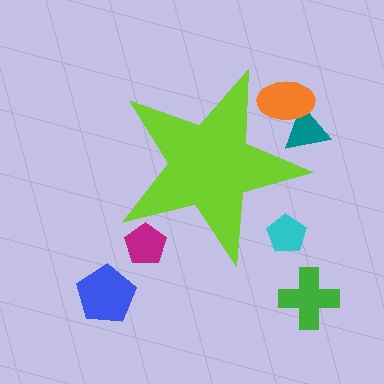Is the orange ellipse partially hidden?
Yes, the orange ellipse is partially hidden behind the lime star.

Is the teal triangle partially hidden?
Yes, the teal triangle is partially hidden behind the lime star.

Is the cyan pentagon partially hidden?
Yes, the cyan pentagon is partially hidden behind the lime star.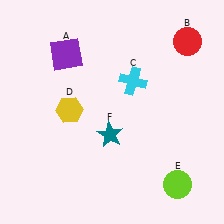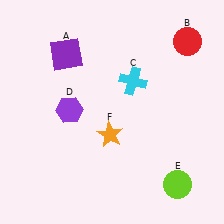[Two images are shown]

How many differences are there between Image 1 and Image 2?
There are 2 differences between the two images.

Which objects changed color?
D changed from yellow to purple. F changed from teal to orange.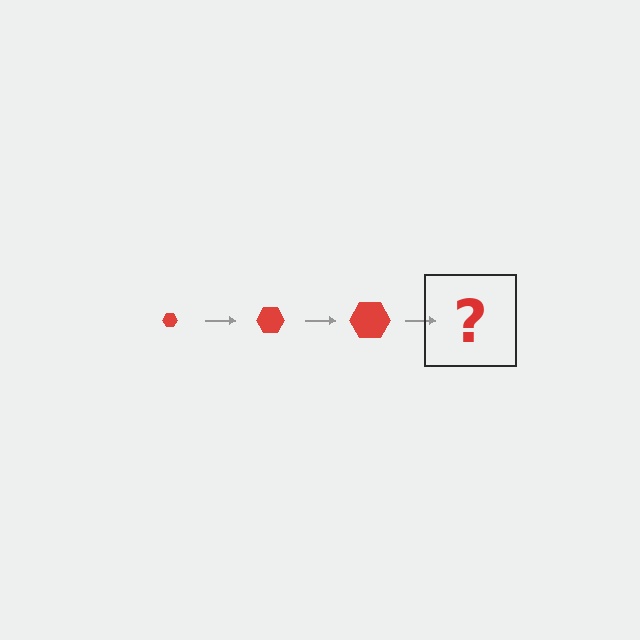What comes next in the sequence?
The next element should be a red hexagon, larger than the previous one.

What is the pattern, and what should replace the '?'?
The pattern is that the hexagon gets progressively larger each step. The '?' should be a red hexagon, larger than the previous one.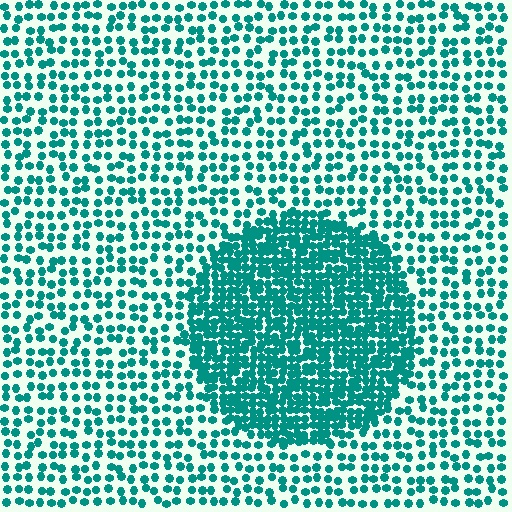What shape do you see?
I see a circle.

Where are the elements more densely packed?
The elements are more densely packed inside the circle boundary.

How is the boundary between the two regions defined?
The boundary is defined by a change in element density (approximately 2.3x ratio). All elements are the same color, size, and shape.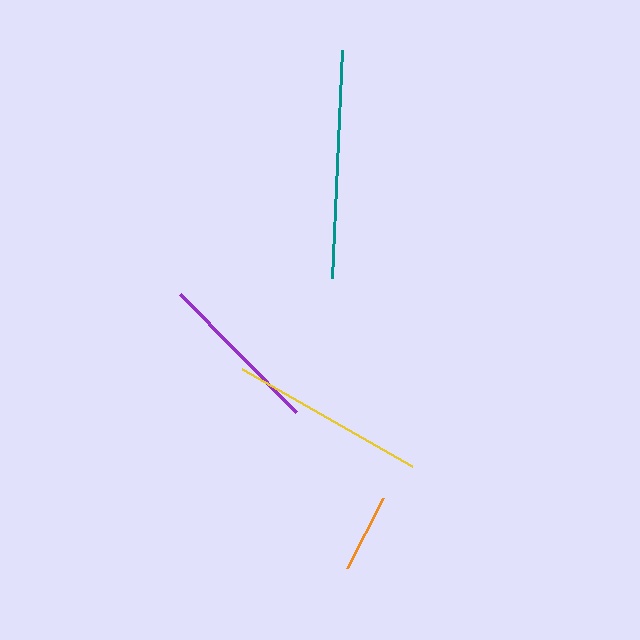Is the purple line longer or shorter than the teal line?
The teal line is longer than the purple line.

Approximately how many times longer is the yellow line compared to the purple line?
The yellow line is approximately 1.2 times the length of the purple line.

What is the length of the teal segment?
The teal segment is approximately 229 pixels long.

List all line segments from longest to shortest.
From longest to shortest: teal, yellow, purple, orange.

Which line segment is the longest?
The teal line is the longest at approximately 229 pixels.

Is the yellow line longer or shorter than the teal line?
The teal line is longer than the yellow line.